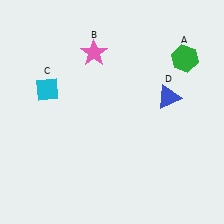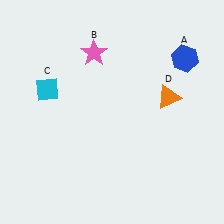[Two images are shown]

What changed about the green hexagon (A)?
In Image 1, A is green. In Image 2, it changed to blue.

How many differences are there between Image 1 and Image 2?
There are 2 differences between the two images.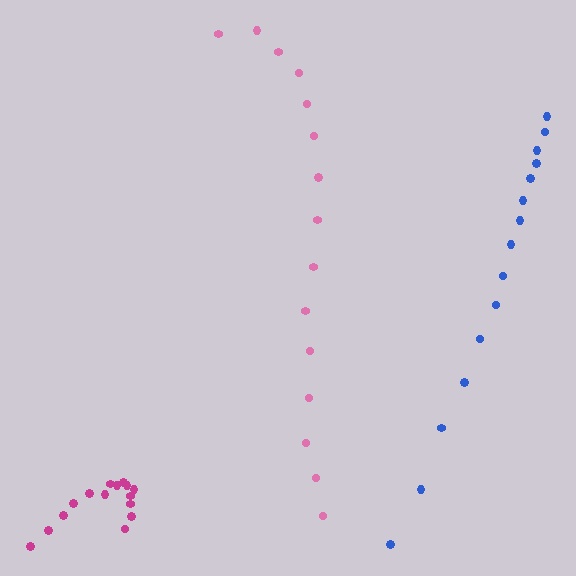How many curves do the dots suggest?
There are 3 distinct paths.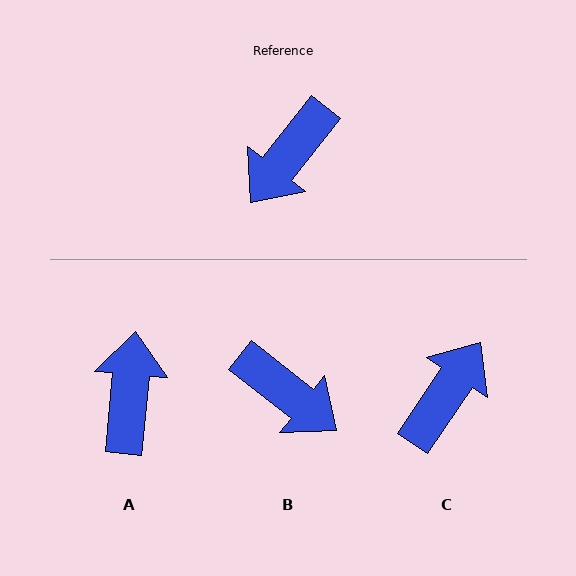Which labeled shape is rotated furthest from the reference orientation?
C, about 175 degrees away.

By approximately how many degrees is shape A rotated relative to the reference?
Approximately 147 degrees clockwise.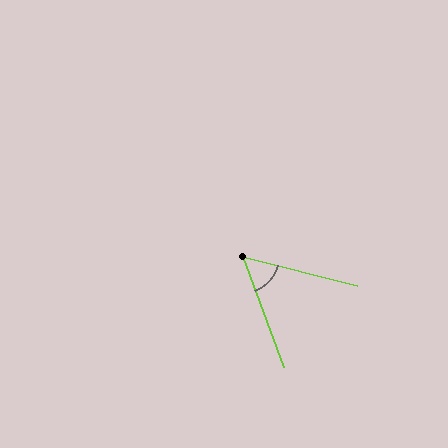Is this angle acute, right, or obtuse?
It is acute.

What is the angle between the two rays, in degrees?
Approximately 56 degrees.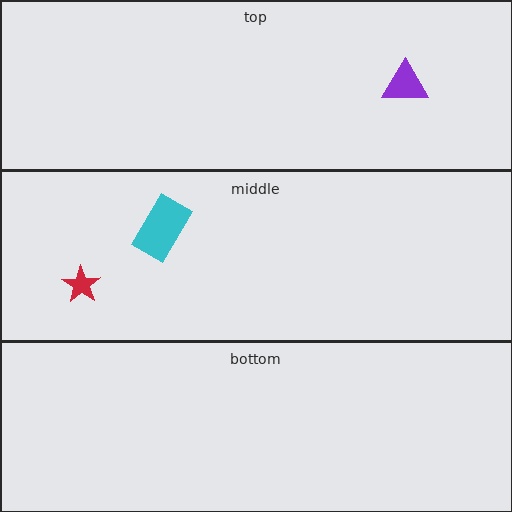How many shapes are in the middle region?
2.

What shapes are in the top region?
The purple triangle.